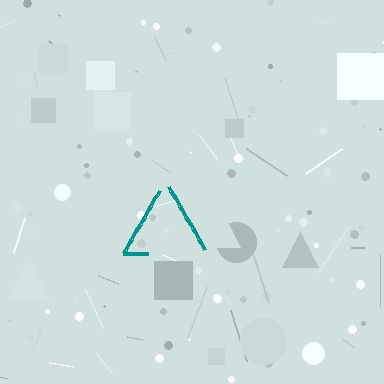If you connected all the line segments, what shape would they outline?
They would outline a triangle.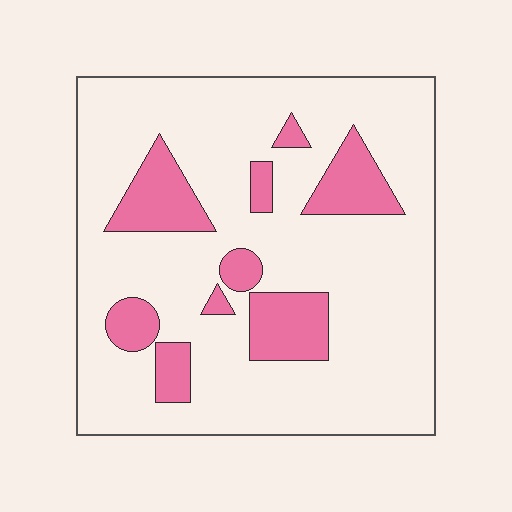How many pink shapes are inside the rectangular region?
9.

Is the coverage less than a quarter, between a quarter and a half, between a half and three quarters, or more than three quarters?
Less than a quarter.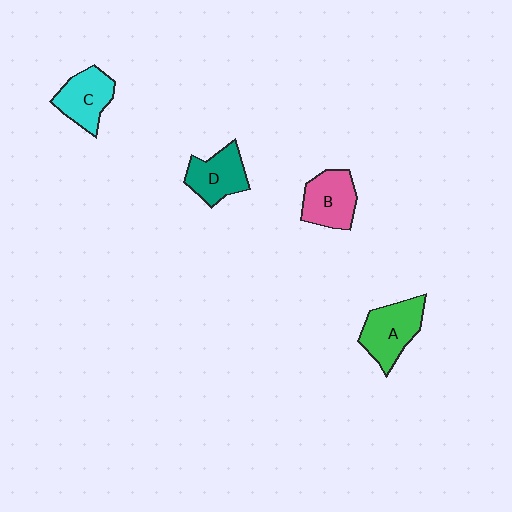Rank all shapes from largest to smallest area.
From largest to smallest: A (green), B (pink), C (cyan), D (teal).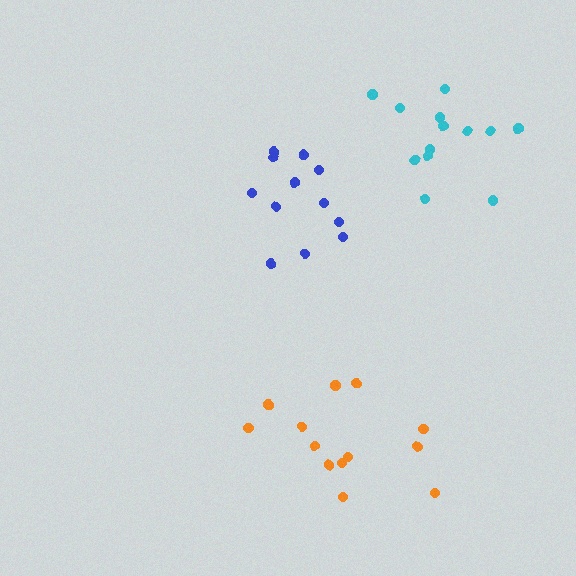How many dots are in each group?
Group 1: 12 dots, Group 2: 13 dots, Group 3: 13 dots (38 total).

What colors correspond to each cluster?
The clusters are colored: blue, orange, cyan.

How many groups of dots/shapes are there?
There are 3 groups.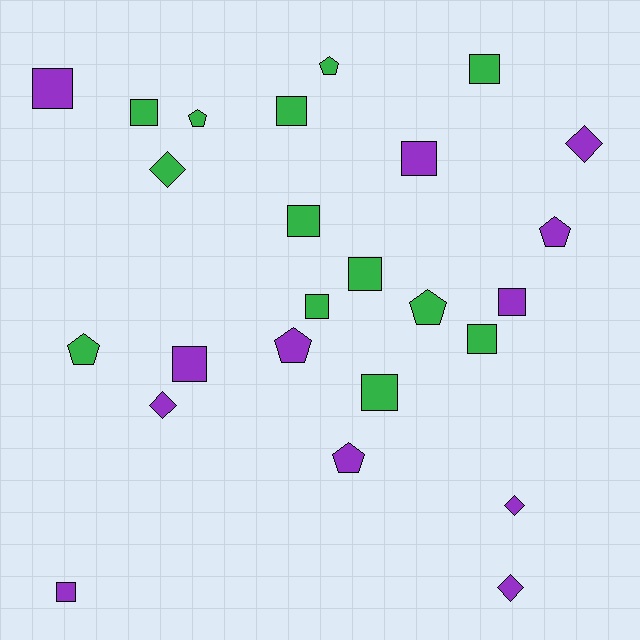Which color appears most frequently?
Green, with 13 objects.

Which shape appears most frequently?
Square, with 13 objects.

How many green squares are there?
There are 8 green squares.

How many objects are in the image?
There are 25 objects.